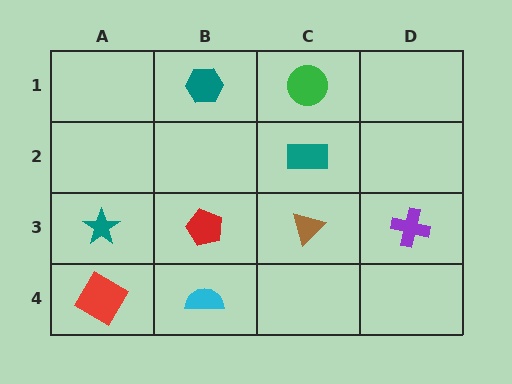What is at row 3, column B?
A red pentagon.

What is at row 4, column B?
A cyan semicircle.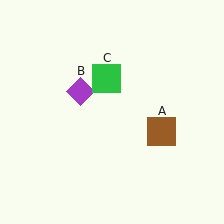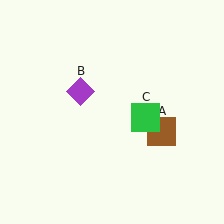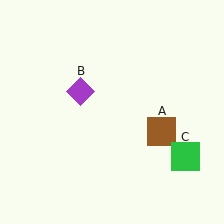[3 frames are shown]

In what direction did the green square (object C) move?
The green square (object C) moved down and to the right.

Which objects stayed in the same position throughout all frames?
Brown square (object A) and purple diamond (object B) remained stationary.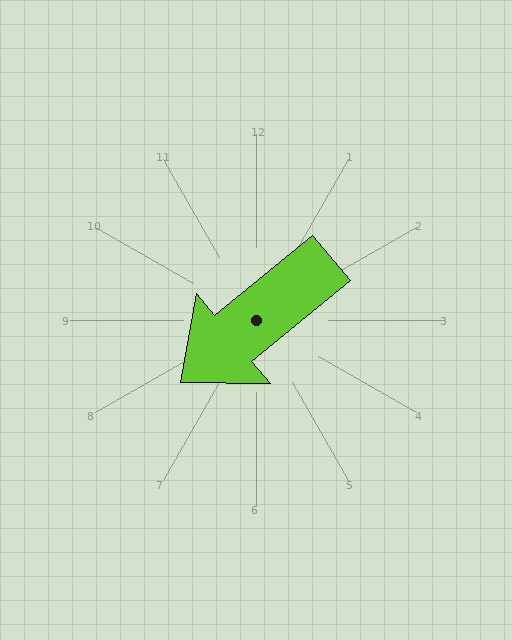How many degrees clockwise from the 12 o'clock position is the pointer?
Approximately 231 degrees.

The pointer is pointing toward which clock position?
Roughly 8 o'clock.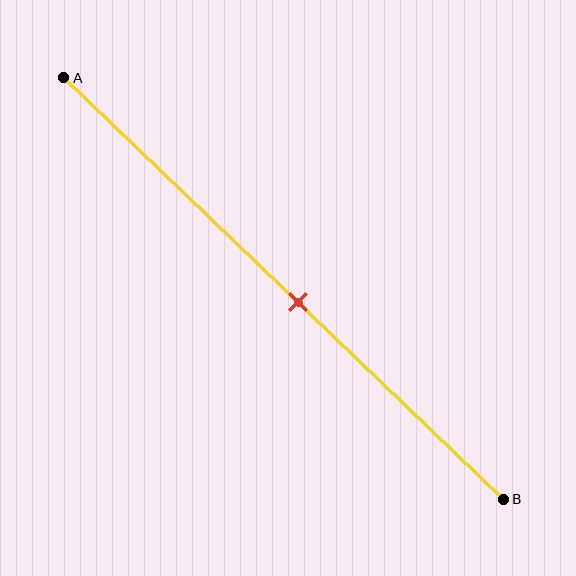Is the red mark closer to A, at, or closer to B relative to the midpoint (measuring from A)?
The red mark is closer to point B than the midpoint of segment AB.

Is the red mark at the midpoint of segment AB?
No, the mark is at about 55% from A, not at the 50% midpoint.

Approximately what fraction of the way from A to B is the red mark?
The red mark is approximately 55% of the way from A to B.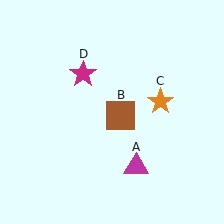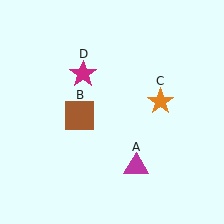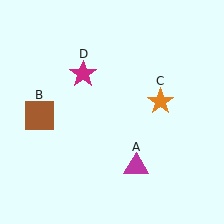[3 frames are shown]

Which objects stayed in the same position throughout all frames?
Magenta triangle (object A) and orange star (object C) and magenta star (object D) remained stationary.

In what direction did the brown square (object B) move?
The brown square (object B) moved left.